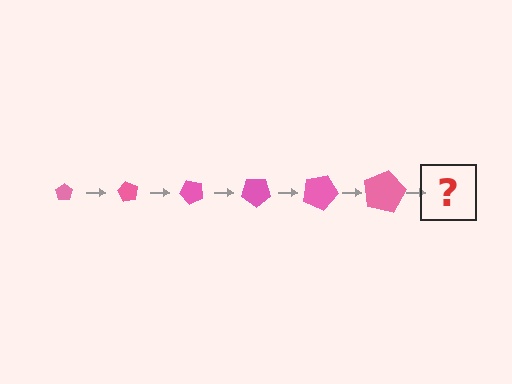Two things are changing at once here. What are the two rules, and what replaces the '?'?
The two rules are that the pentagon grows larger each step and it rotates 60 degrees each step. The '?' should be a pentagon, larger than the previous one and rotated 360 degrees from the start.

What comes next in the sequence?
The next element should be a pentagon, larger than the previous one and rotated 360 degrees from the start.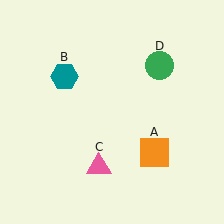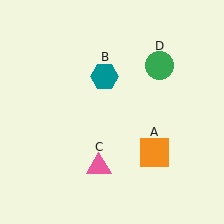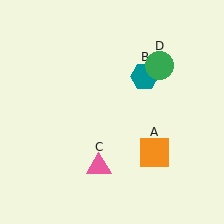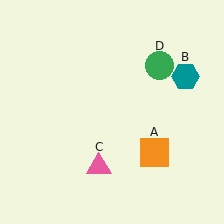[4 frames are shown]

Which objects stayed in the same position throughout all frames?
Orange square (object A) and pink triangle (object C) and green circle (object D) remained stationary.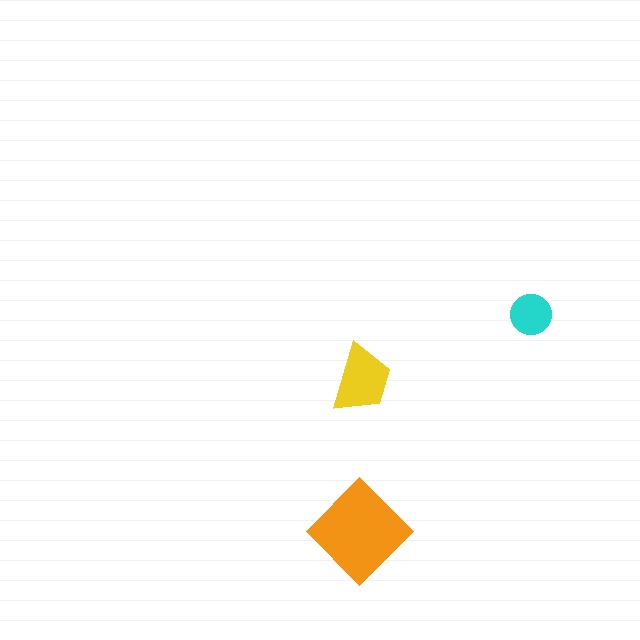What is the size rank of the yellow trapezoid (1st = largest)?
2nd.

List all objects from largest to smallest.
The orange diamond, the yellow trapezoid, the cyan circle.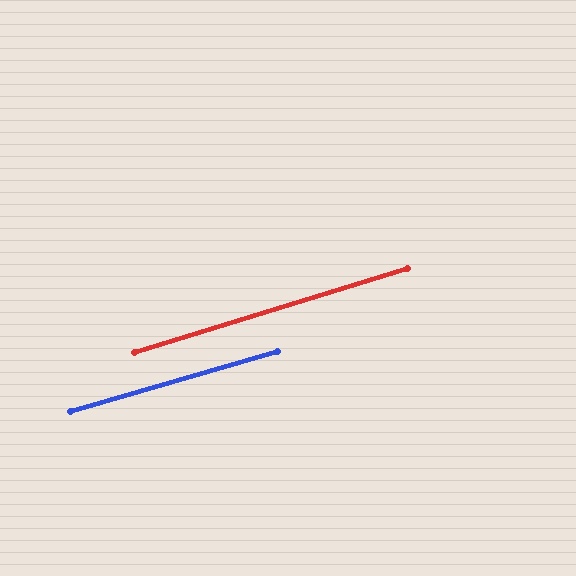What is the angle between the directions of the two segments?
Approximately 1 degree.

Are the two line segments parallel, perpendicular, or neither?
Parallel — their directions differ by only 1.1°.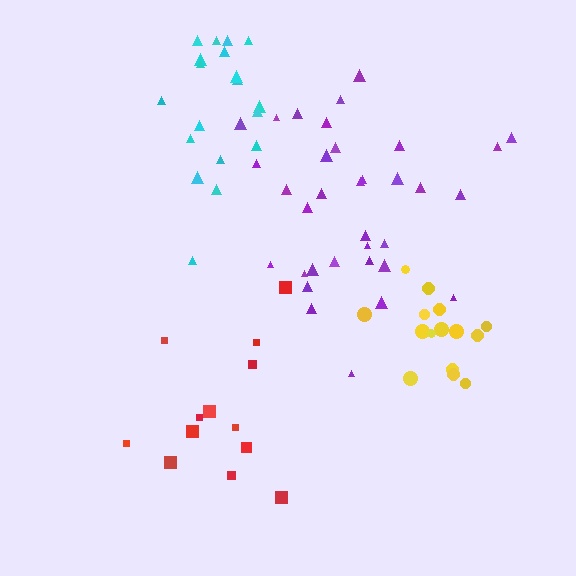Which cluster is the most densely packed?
Yellow.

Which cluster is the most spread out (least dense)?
Cyan.